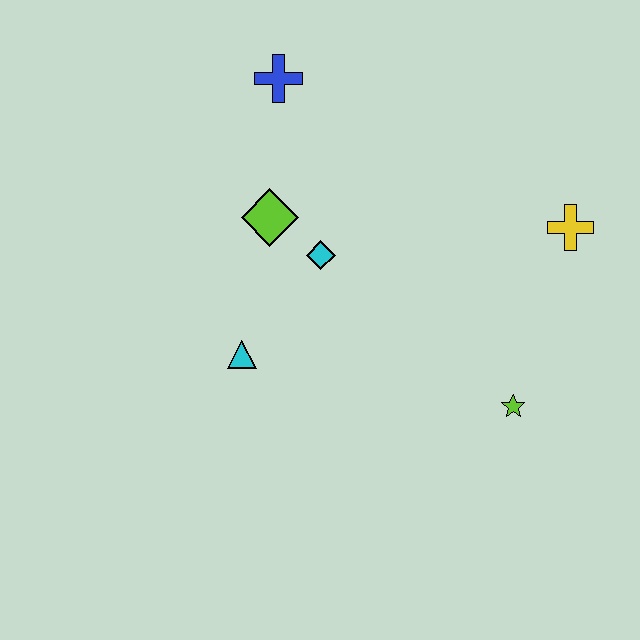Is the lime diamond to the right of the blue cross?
No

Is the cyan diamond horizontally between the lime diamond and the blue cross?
No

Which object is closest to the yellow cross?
The lime star is closest to the yellow cross.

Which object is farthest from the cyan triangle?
The yellow cross is farthest from the cyan triangle.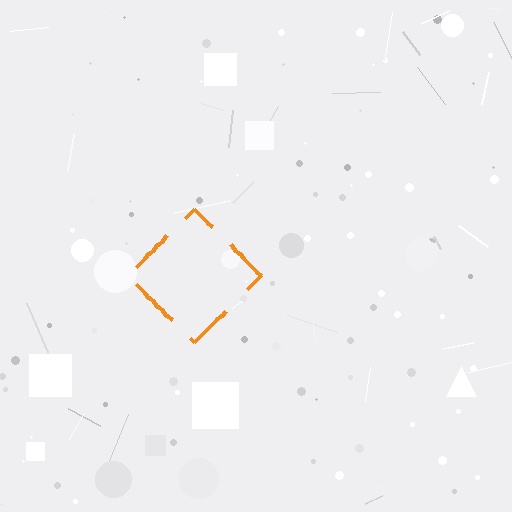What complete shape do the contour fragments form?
The contour fragments form a diamond.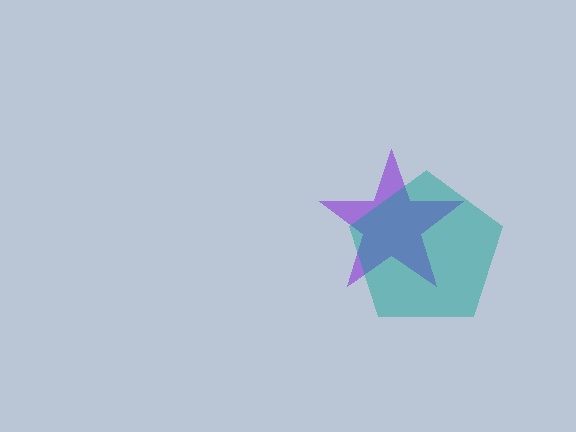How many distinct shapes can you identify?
There are 2 distinct shapes: a purple star, a teal pentagon.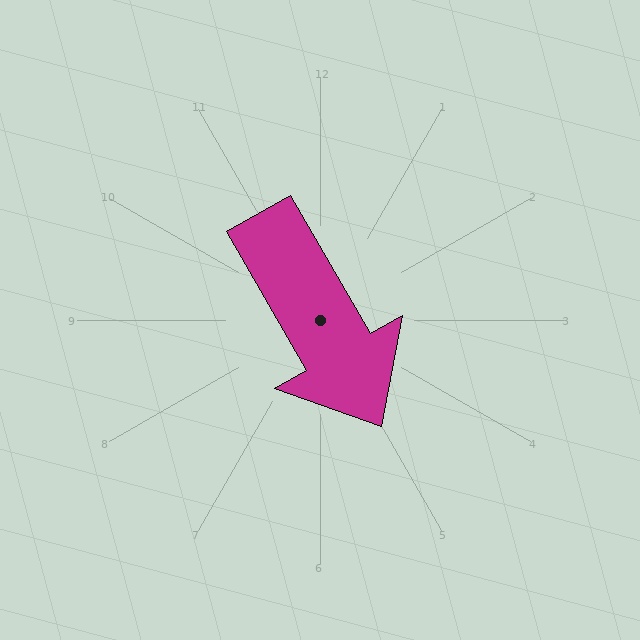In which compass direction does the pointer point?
Southeast.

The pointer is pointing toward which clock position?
Roughly 5 o'clock.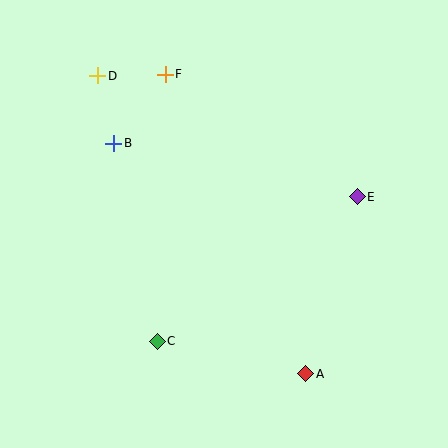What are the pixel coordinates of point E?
Point E is at (357, 197).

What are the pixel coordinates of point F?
Point F is at (165, 74).